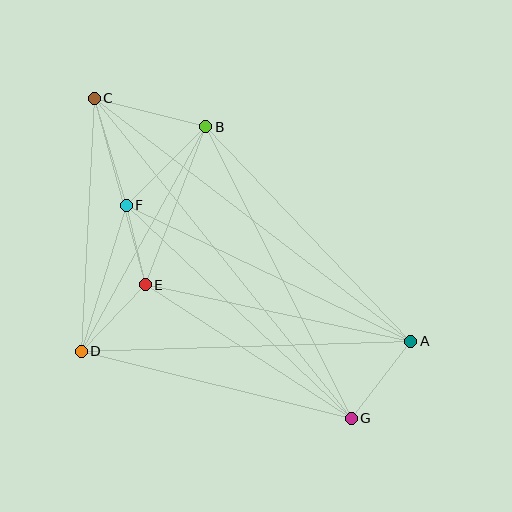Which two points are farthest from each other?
Points C and G are farthest from each other.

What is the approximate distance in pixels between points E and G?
The distance between E and G is approximately 246 pixels.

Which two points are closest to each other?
Points E and F are closest to each other.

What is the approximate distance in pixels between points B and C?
The distance between B and C is approximately 115 pixels.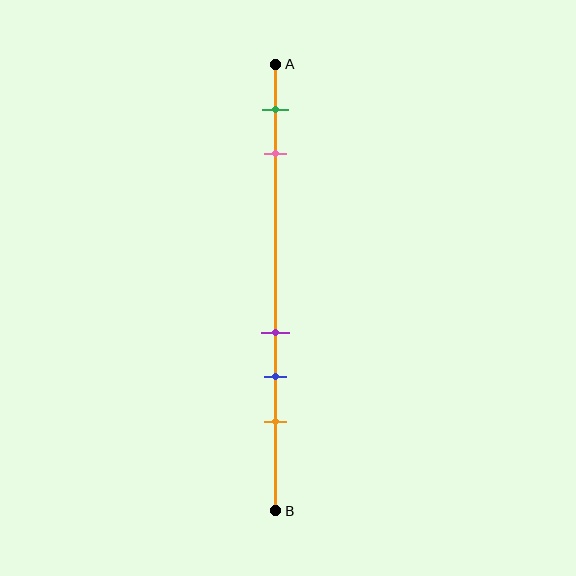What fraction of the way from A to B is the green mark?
The green mark is approximately 10% (0.1) of the way from A to B.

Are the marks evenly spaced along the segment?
No, the marks are not evenly spaced.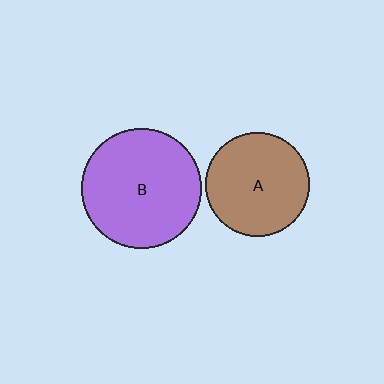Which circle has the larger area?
Circle B (purple).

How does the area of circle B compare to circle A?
Approximately 1.3 times.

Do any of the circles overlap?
No, none of the circles overlap.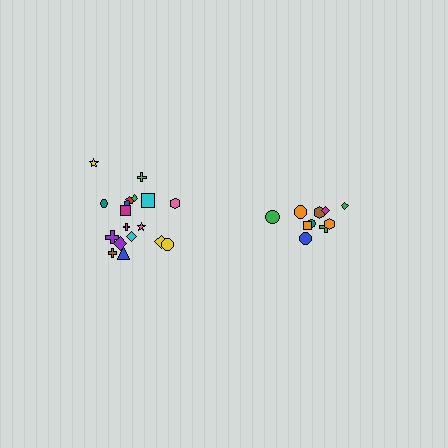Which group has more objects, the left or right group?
The left group.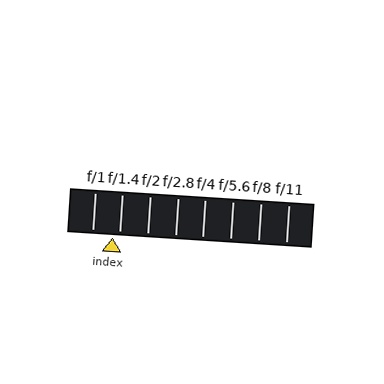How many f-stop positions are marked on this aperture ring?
There are 8 f-stop positions marked.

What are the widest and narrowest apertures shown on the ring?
The widest aperture shown is f/1 and the narrowest is f/11.